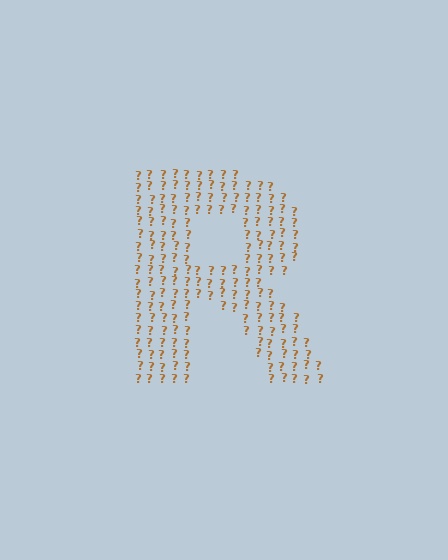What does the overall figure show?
The overall figure shows the letter R.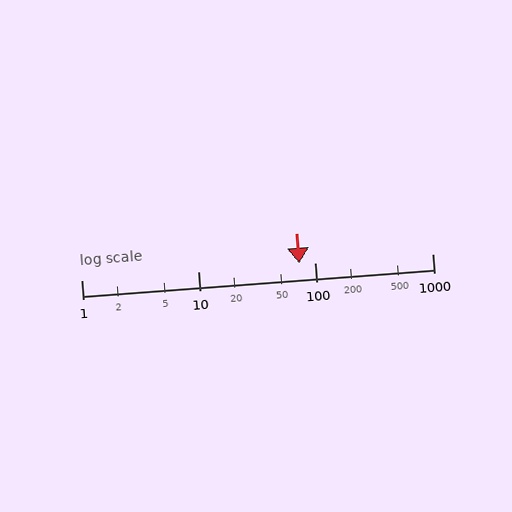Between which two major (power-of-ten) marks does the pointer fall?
The pointer is between 10 and 100.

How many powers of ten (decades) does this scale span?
The scale spans 3 decades, from 1 to 1000.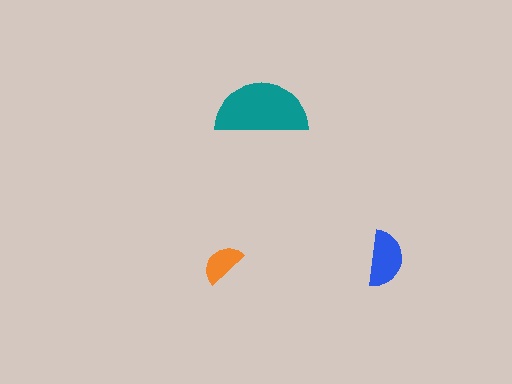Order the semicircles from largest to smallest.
the teal one, the blue one, the orange one.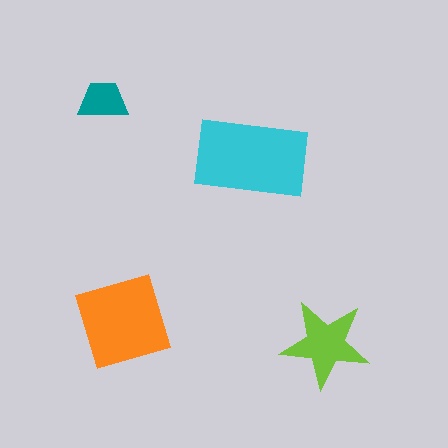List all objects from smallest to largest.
The teal trapezoid, the lime star, the orange square, the cyan rectangle.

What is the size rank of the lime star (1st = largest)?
3rd.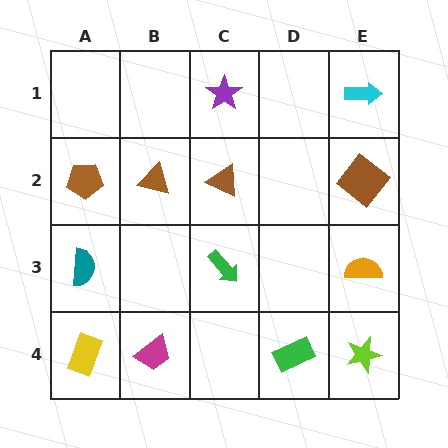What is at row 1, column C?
A purple star.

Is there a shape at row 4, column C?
No, that cell is empty.